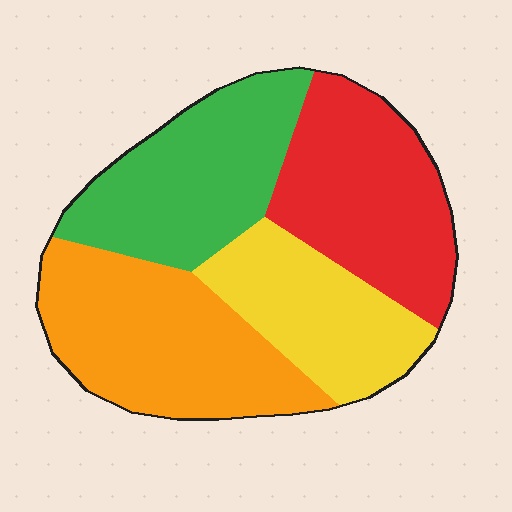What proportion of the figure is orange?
Orange takes up between a quarter and a half of the figure.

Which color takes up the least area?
Yellow, at roughly 20%.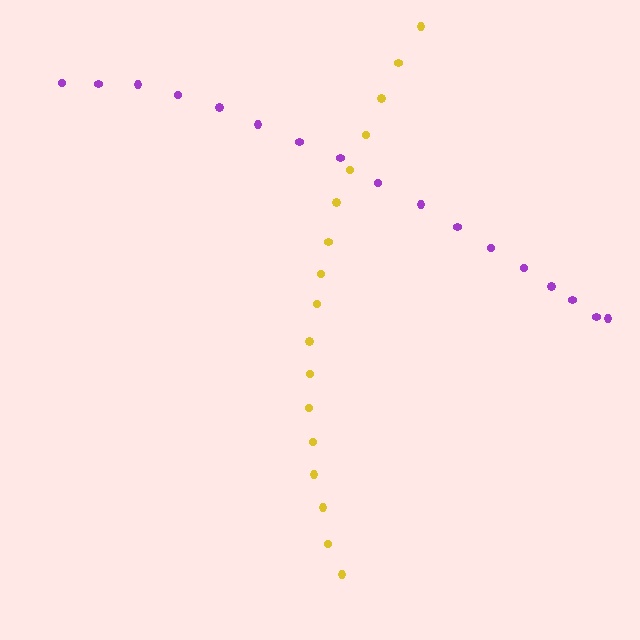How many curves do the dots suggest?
There are 2 distinct paths.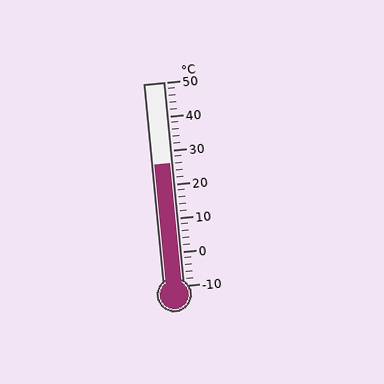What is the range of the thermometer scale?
The thermometer scale ranges from -10°C to 50°C.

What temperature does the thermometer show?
The thermometer shows approximately 26°C.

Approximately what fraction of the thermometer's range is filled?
The thermometer is filled to approximately 60% of its range.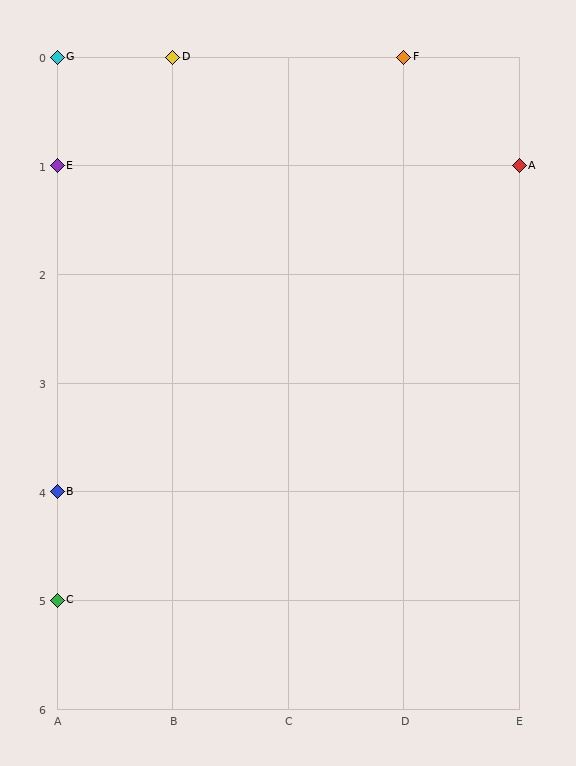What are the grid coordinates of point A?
Point A is at grid coordinates (E, 1).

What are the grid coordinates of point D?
Point D is at grid coordinates (B, 0).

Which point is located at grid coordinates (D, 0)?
Point F is at (D, 0).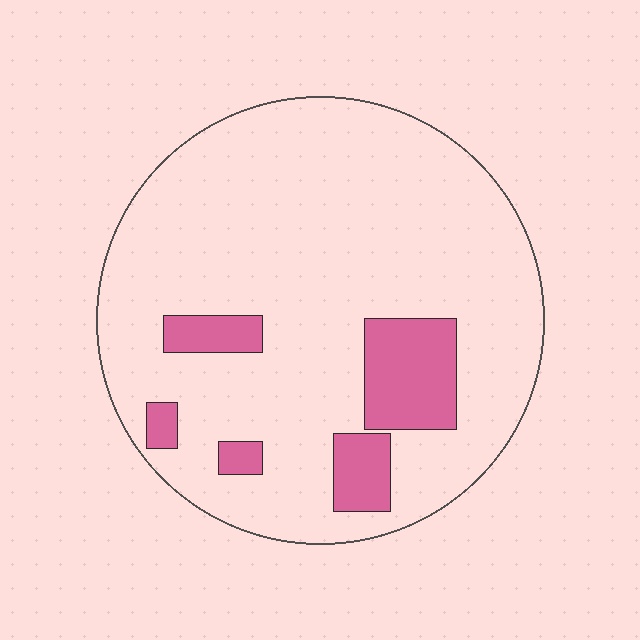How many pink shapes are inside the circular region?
5.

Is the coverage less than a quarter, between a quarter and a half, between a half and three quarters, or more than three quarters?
Less than a quarter.